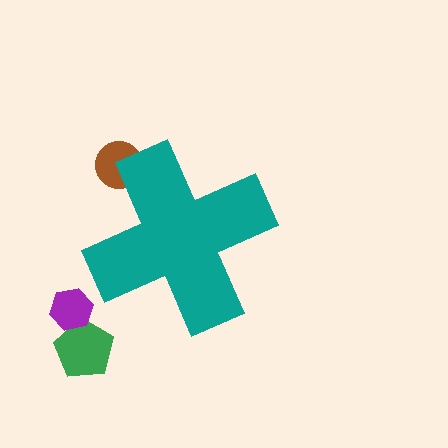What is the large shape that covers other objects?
A teal cross.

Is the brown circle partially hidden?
Yes, the brown circle is partially hidden behind the teal cross.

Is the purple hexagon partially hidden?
No, the purple hexagon is fully visible.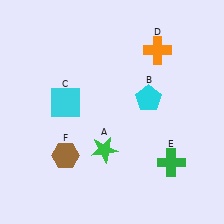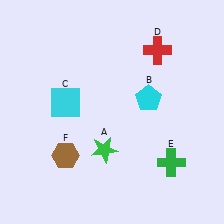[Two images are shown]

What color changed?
The cross (D) changed from orange in Image 1 to red in Image 2.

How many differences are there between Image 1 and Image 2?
There is 1 difference between the two images.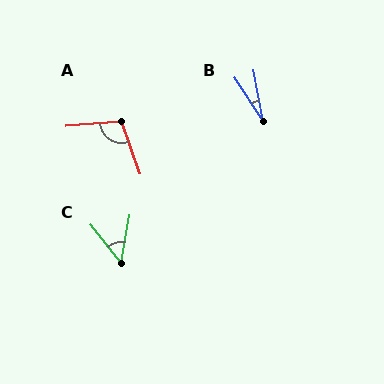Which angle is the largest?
A, at approximately 105 degrees.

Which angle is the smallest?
B, at approximately 23 degrees.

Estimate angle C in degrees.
Approximately 49 degrees.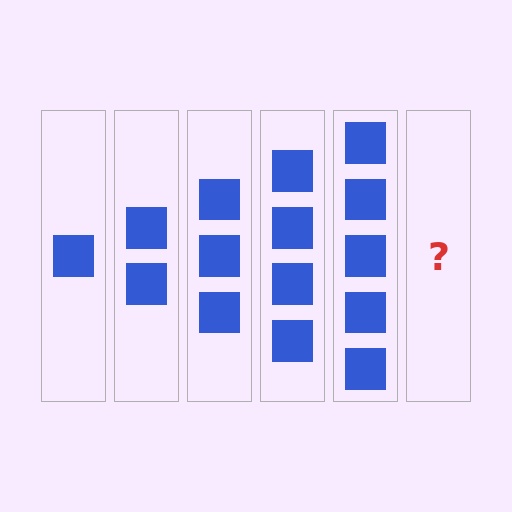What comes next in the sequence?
The next element should be 6 squares.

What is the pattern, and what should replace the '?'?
The pattern is that each step adds one more square. The '?' should be 6 squares.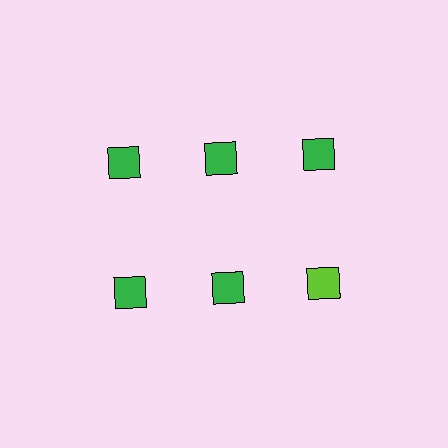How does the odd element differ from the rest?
It has a different color: lime instead of green.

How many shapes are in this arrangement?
There are 6 shapes arranged in a grid pattern.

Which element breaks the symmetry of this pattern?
The lime square in the second row, center column breaks the symmetry. All other shapes are green squares.